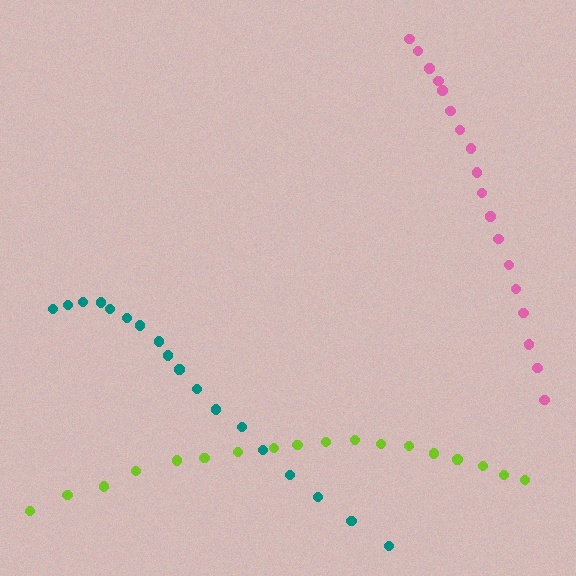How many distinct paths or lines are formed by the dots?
There are 3 distinct paths.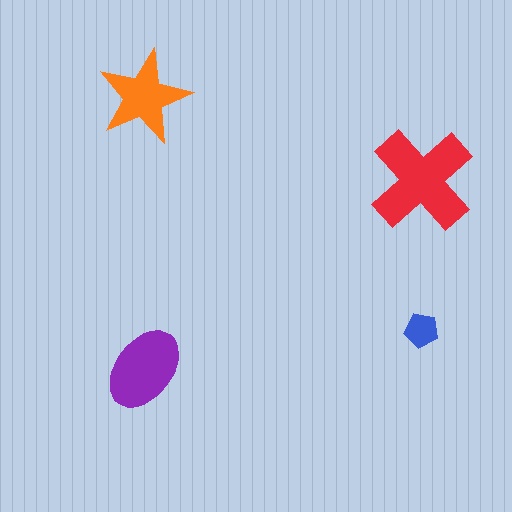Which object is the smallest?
The blue pentagon.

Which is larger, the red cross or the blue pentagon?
The red cross.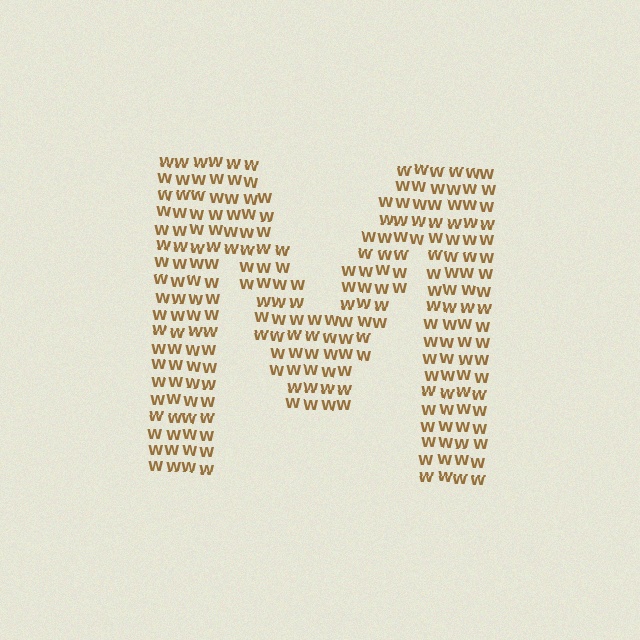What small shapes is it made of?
It is made of small letter W's.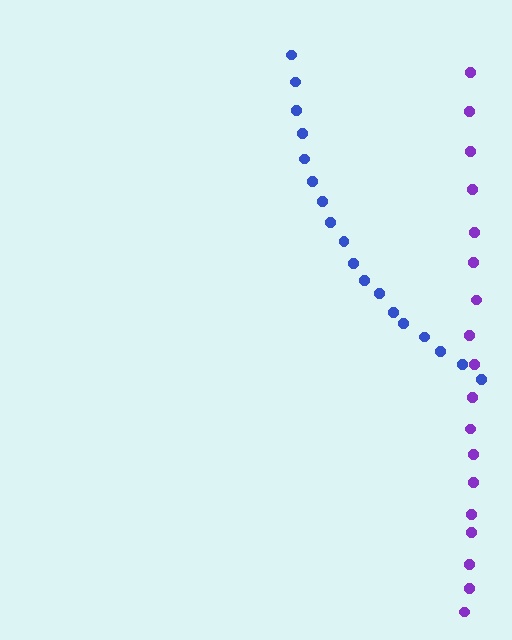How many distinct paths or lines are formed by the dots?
There are 2 distinct paths.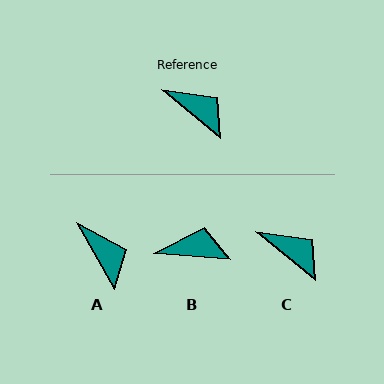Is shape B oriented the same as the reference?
No, it is off by about 35 degrees.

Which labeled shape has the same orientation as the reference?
C.